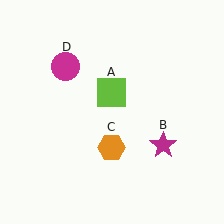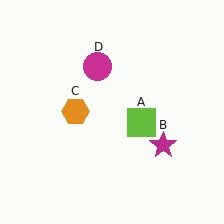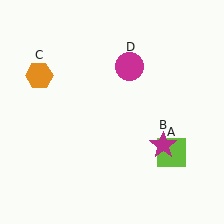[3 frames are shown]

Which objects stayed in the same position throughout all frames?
Magenta star (object B) remained stationary.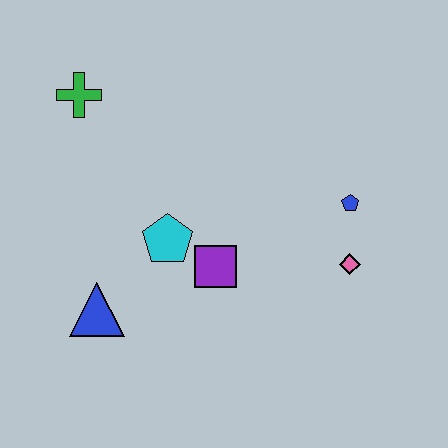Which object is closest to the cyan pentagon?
The purple square is closest to the cyan pentagon.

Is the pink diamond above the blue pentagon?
No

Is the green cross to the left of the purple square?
Yes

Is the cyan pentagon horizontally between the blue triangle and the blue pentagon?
Yes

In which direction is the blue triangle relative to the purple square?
The blue triangle is to the left of the purple square.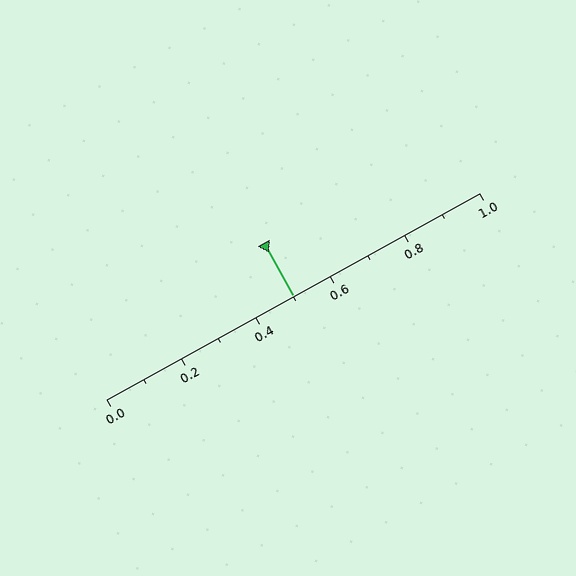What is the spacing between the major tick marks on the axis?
The major ticks are spaced 0.2 apart.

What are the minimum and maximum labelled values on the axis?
The axis runs from 0.0 to 1.0.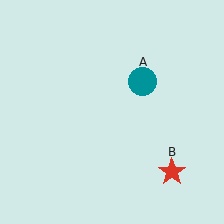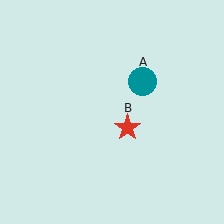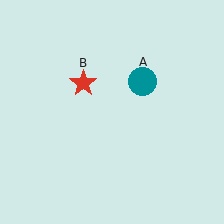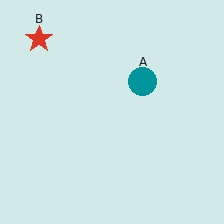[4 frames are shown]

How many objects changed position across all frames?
1 object changed position: red star (object B).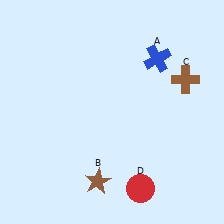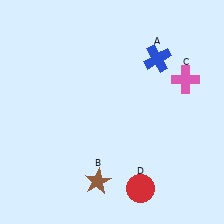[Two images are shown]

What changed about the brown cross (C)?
In Image 1, C is brown. In Image 2, it changed to pink.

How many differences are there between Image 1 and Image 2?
There is 1 difference between the two images.